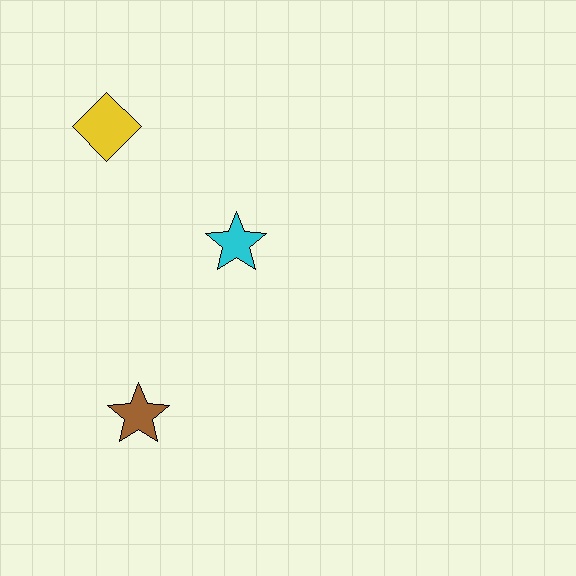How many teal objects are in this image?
There are no teal objects.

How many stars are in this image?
There are 2 stars.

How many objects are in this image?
There are 3 objects.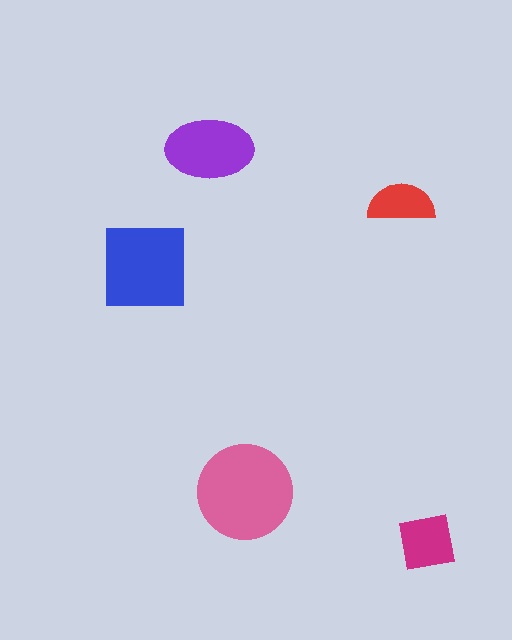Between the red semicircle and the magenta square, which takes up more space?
The magenta square.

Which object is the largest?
The pink circle.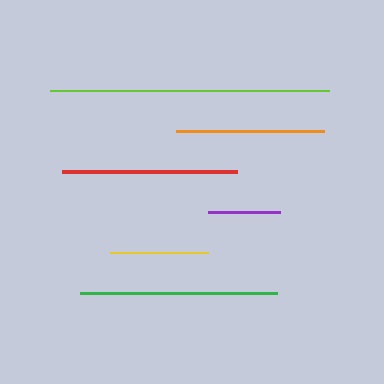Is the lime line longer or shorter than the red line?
The lime line is longer than the red line.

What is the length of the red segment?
The red segment is approximately 175 pixels long.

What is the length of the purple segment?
The purple segment is approximately 73 pixels long.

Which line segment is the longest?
The lime line is the longest at approximately 280 pixels.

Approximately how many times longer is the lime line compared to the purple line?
The lime line is approximately 3.9 times the length of the purple line.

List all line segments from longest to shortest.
From longest to shortest: lime, green, red, orange, yellow, purple.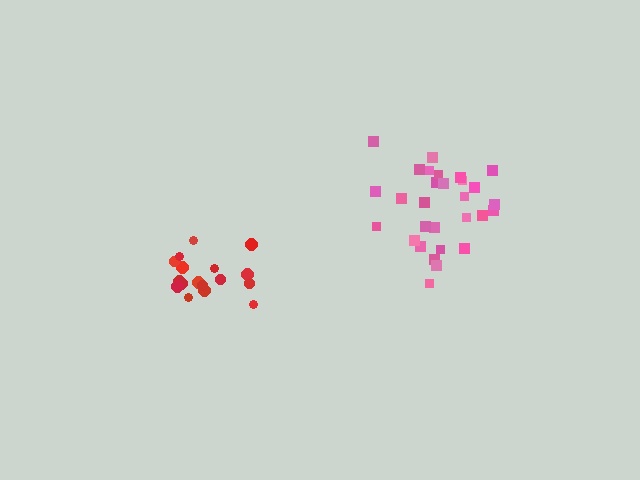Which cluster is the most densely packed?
Red.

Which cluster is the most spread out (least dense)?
Pink.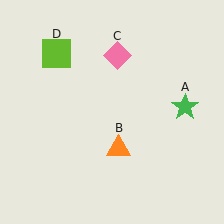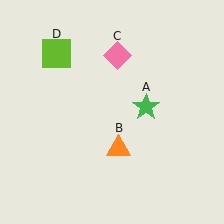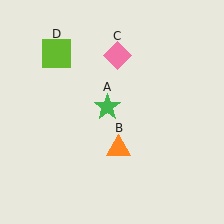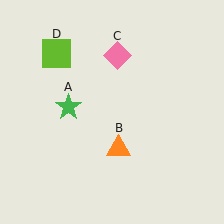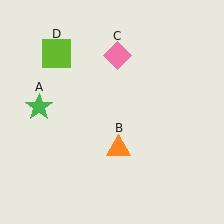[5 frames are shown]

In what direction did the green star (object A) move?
The green star (object A) moved left.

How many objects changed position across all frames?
1 object changed position: green star (object A).